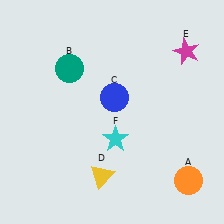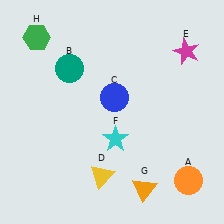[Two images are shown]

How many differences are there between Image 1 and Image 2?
There are 2 differences between the two images.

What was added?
An orange triangle (G), a green hexagon (H) were added in Image 2.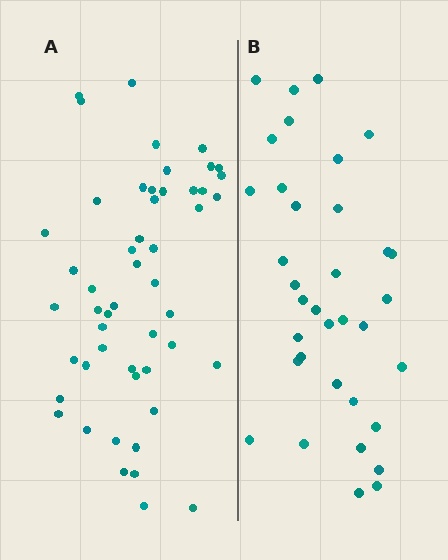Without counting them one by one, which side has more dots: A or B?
Region A (the left region) has more dots.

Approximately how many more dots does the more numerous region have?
Region A has approximately 15 more dots than region B.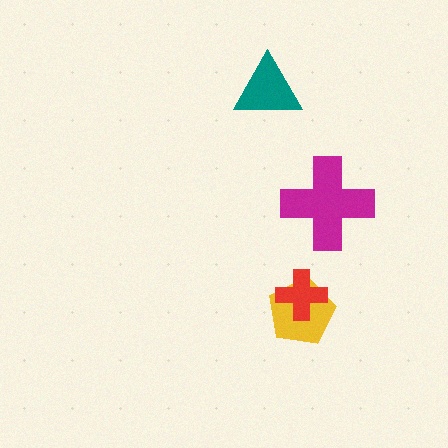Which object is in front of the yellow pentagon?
The red cross is in front of the yellow pentagon.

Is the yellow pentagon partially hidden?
Yes, it is partially covered by another shape.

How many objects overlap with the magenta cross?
0 objects overlap with the magenta cross.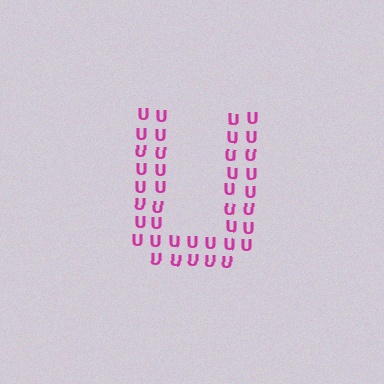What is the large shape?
The large shape is the letter U.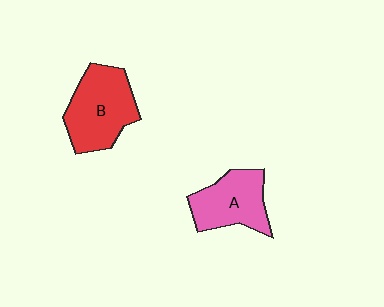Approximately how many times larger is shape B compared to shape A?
Approximately 1.2 times.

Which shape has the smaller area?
Shape A (pink).